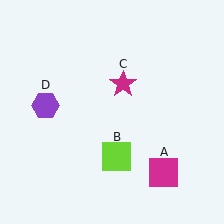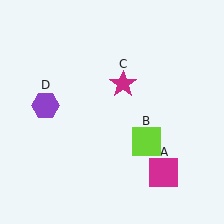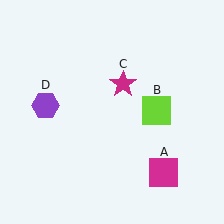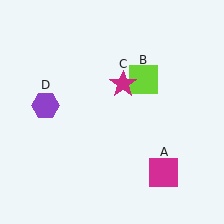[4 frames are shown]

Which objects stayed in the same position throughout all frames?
Magenta square (object A) and magenta star (object C) and purple hexagon (object D) remained stationary.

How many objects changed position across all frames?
1 object changed position: lime square (object B).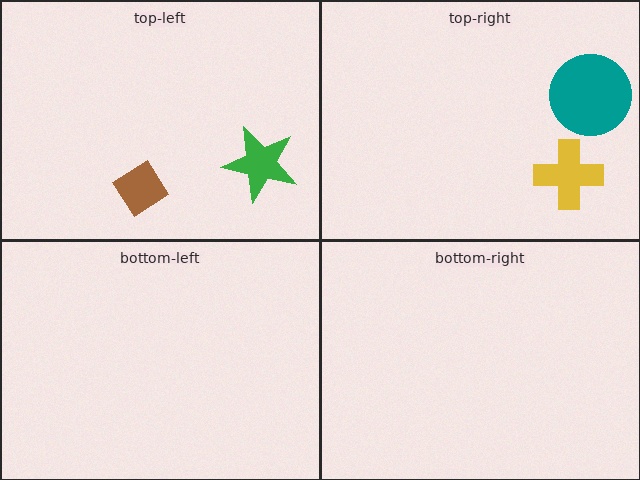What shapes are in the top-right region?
The yellow cross, the teal circle.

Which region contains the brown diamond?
The top-left region.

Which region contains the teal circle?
The top-right region.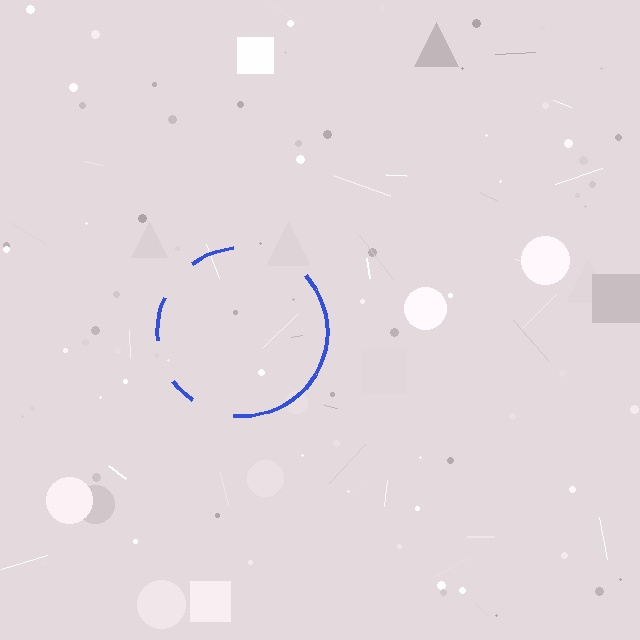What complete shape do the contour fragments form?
The contour fragments form a circle.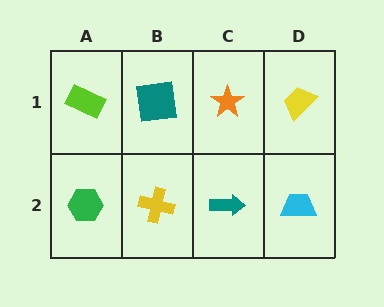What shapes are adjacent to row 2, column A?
A lime rectangle (row 1, column A), a yellow cross (row 2, column B).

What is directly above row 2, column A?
A lime rectangle.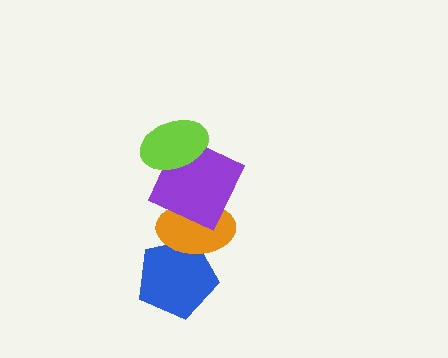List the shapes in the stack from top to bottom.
From top to bottom: the lime ellipse, the purple square, the orange ellipse, the blue pentagon.